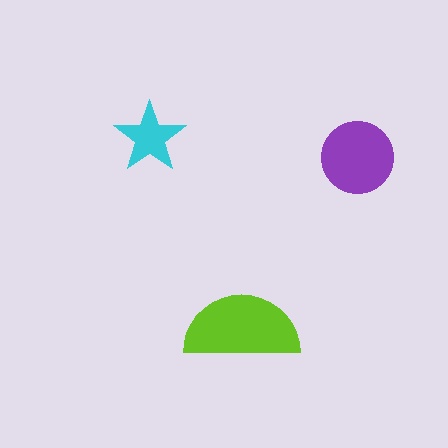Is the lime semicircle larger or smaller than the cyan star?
Larger.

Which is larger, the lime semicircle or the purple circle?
The lime semicircle.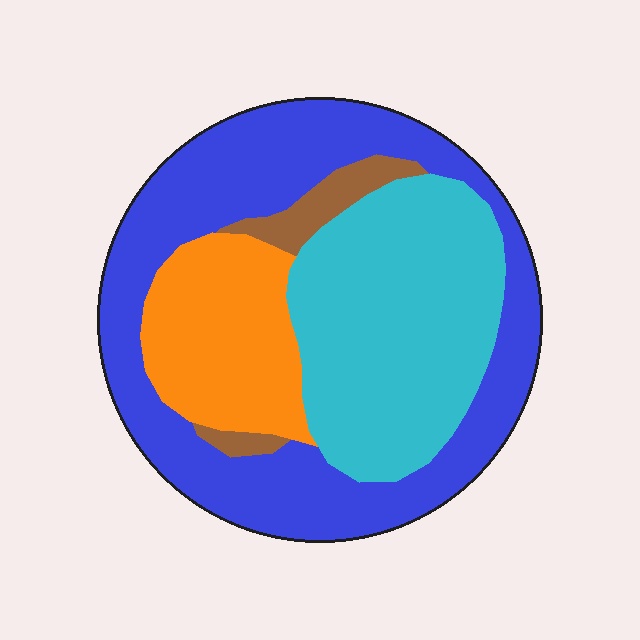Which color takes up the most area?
Blue, at roughly 45%.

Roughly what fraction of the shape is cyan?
Cyan covers 33% of the shape.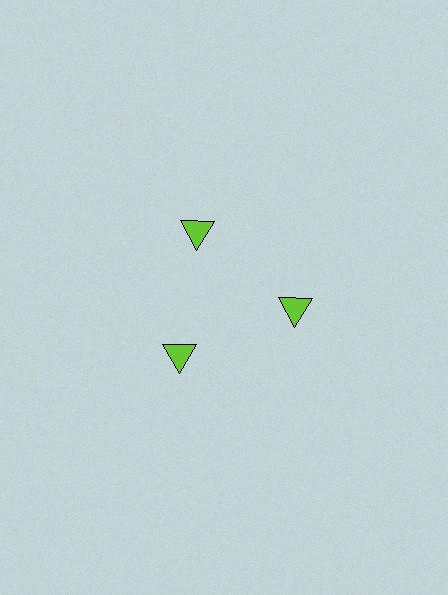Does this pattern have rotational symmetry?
Yes, this pattern has 3-fold rotational symmetry. It looks the same after rotating 120 degrees around the center.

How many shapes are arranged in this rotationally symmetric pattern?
There are 3 shapes, arranged in 3 groups of 1.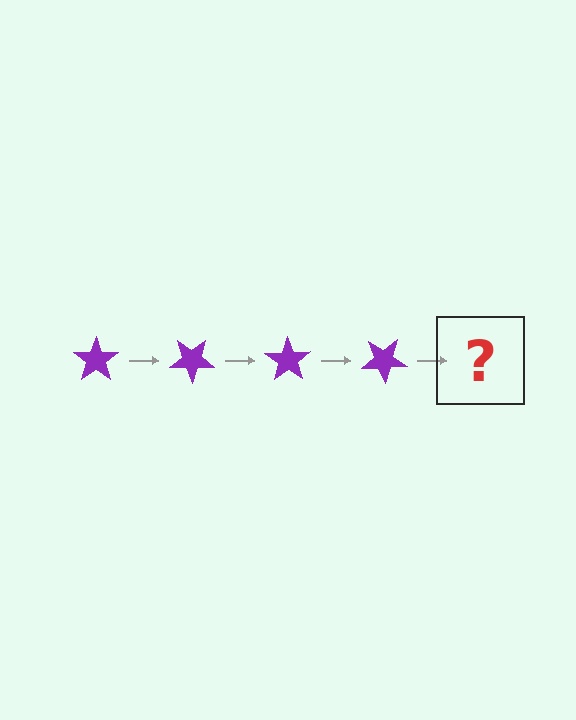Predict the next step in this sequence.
The next step is a purple star rotated 140 degrees.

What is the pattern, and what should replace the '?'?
The pattern is that the star rotates 35 degrees each step. The '?' should be a purple star rotated 140 degrees.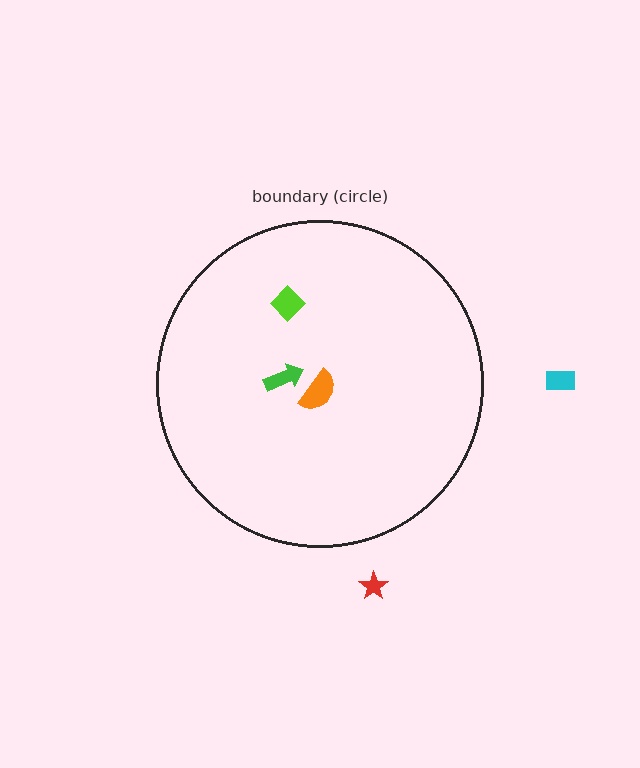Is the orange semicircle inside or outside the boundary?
Inside.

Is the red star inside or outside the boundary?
Outside.